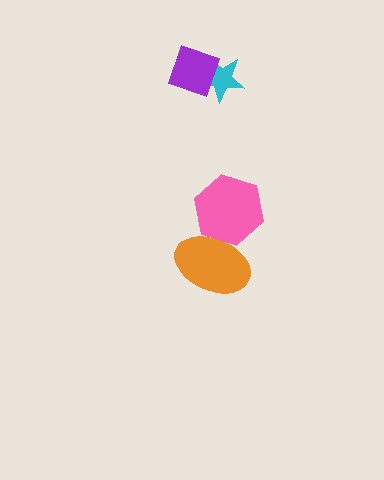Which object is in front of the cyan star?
The purple diamond is in front of the cyan star.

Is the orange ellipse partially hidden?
Yes, it is partially covered by another shape.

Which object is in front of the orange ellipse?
The pink hexagon is in front of the orange ellipse.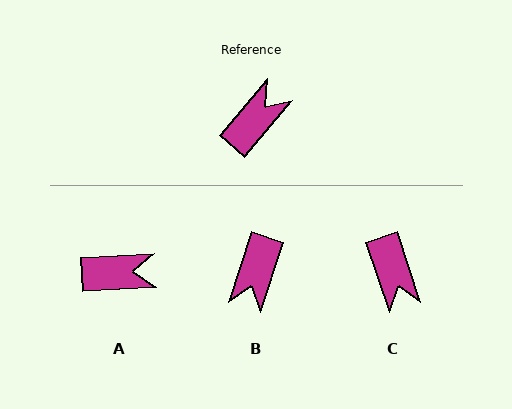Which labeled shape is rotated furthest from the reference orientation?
B, about 158 degrees away.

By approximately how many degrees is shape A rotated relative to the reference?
Approximately 47 degrees clockwise.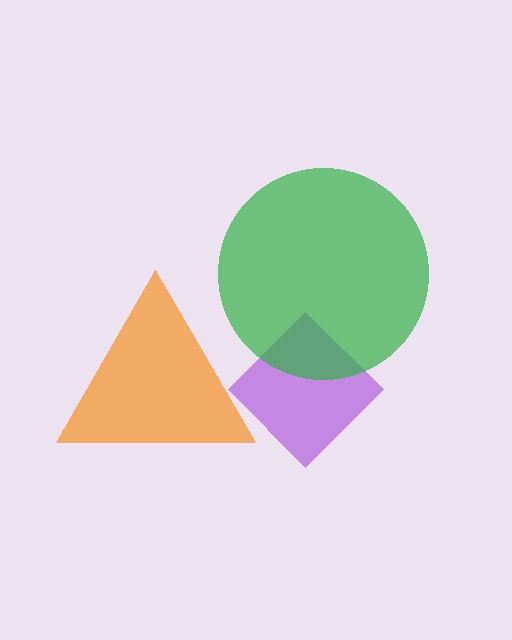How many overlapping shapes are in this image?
There are 3 overlapping shapes in the image.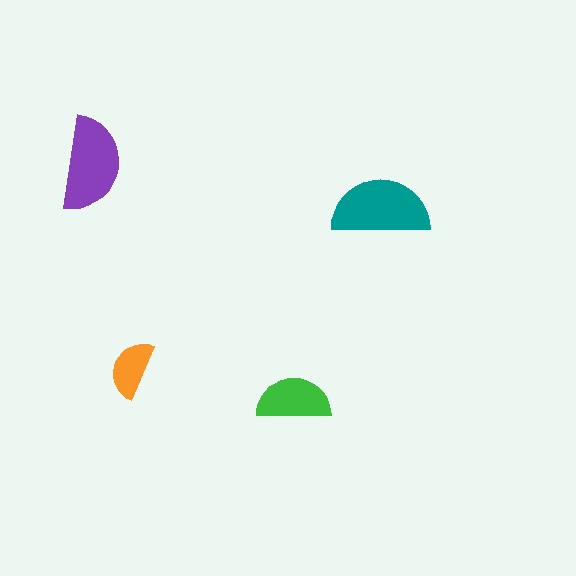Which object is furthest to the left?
The purple semicircle is leftmost.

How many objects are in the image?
There are 4 objects in the image.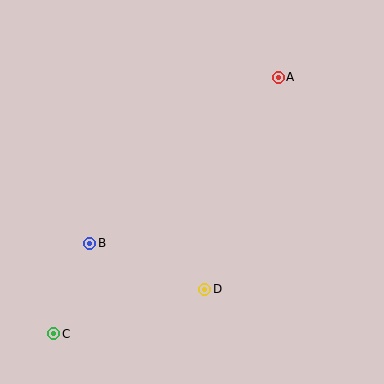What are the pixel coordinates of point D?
Point D is at (205, 289).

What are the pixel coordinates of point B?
Point B is at (90, 243).